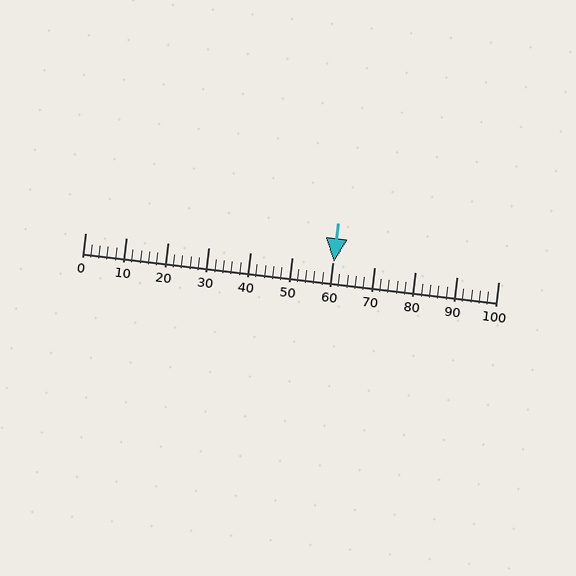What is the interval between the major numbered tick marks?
The major tick marks are spaced 10 units apart.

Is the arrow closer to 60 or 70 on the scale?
The arrow is closer to 60.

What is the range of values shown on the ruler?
The ruler shows values from 0 to 100.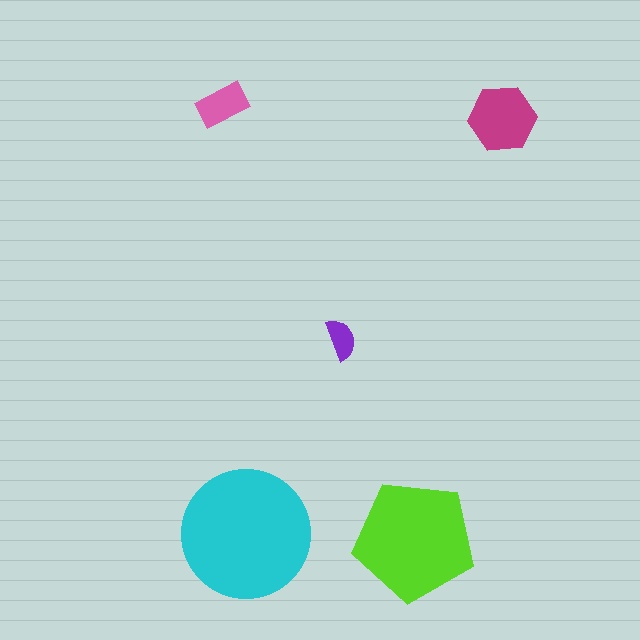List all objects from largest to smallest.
The cyan circle, the lime pentagon, the magenta hexagon, the pink rectangle, the purple semicircle.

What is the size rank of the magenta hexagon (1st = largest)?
3rd.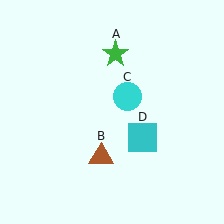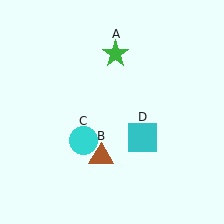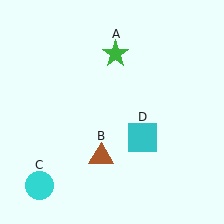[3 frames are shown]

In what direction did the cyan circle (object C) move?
The cyan circle (object C) moved down and to the left.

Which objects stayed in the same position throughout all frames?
Green star (object A) and brown triangle (object B) and cyan square (object D) remained stationary.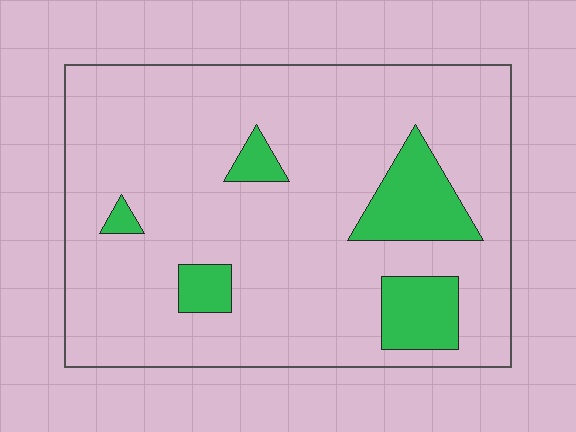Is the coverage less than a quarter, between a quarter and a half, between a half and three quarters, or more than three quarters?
Less than a quarter.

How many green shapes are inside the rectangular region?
5.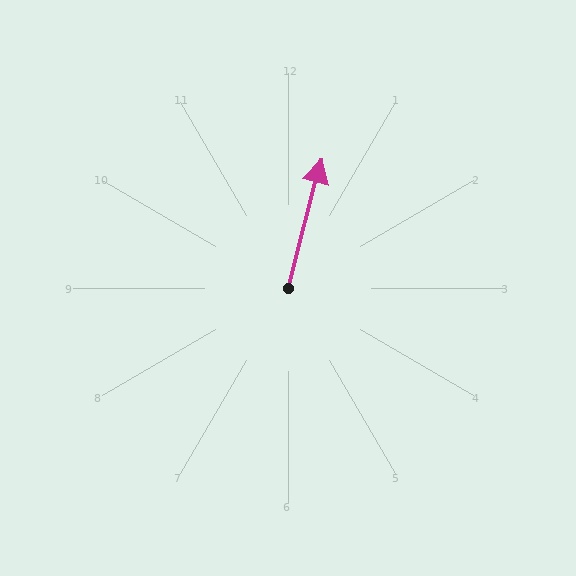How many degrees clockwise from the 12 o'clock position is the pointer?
Approximately 15 degrees.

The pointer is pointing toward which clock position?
Roughly 12 o'clock.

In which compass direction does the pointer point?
North.